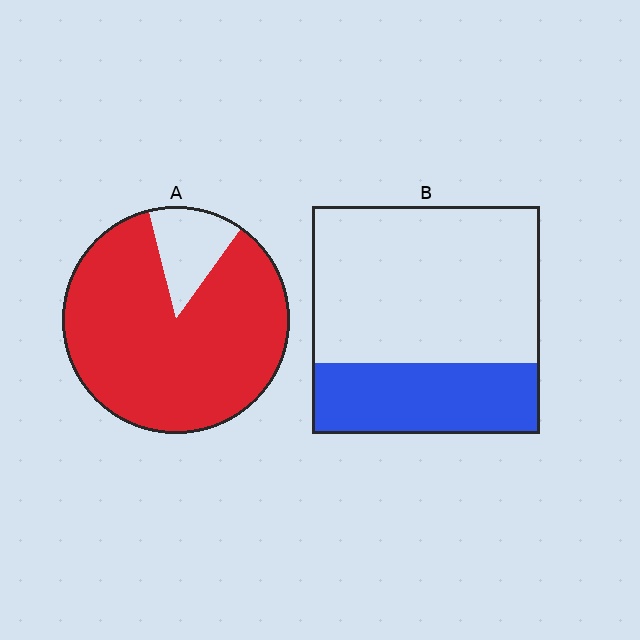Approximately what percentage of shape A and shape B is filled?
A is approximately 85% and B is approximately 30%.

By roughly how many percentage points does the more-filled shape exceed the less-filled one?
By roughly 55 percentage points (A over B).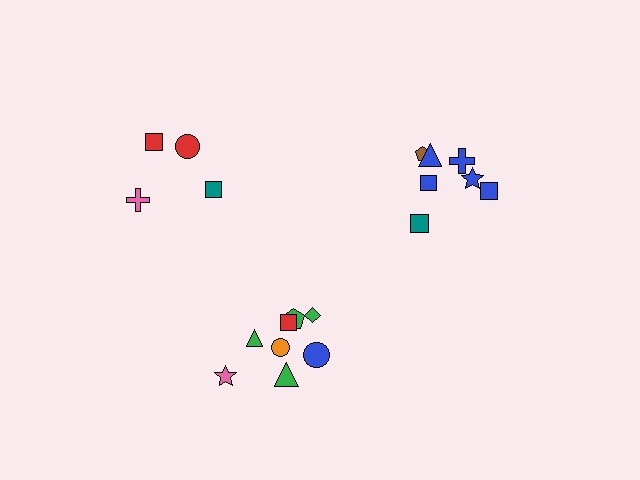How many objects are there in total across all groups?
There are 19 objects.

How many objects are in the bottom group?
There are 8 objects.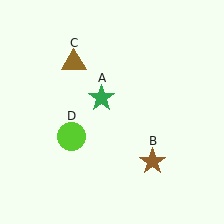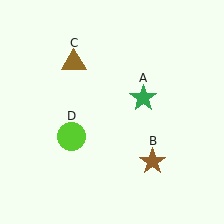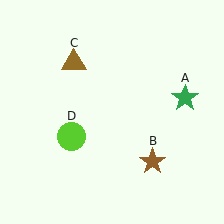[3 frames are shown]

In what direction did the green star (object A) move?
The green star (object A) moved right.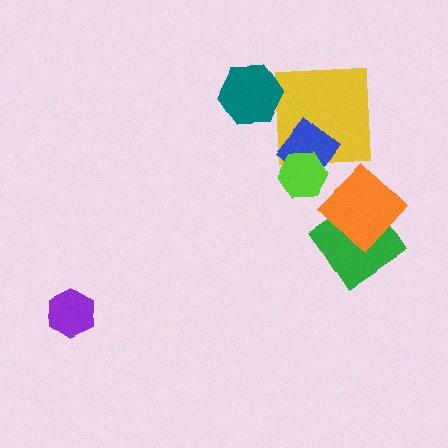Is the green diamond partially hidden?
Yes, it is partially covered by another shape.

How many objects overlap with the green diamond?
1 object overlaps with the green diamond.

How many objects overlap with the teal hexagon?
0 objects overlap with the teal hexagon.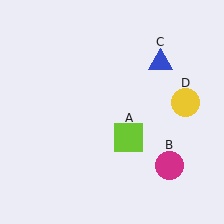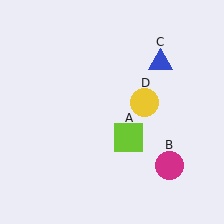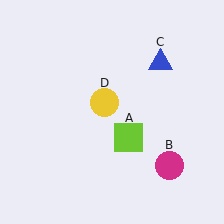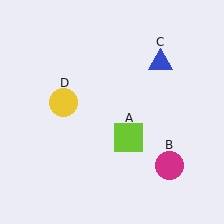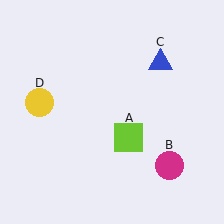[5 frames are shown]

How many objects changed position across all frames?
1 object changed position: yellow circle (object D).